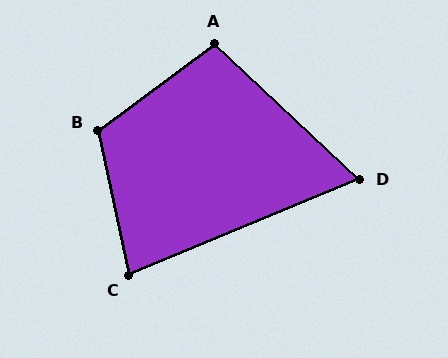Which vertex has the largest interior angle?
B, at approximately 114 degrees.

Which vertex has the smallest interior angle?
D, at approximately 66 degrees.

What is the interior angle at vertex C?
Approximately 80 degrees (acute).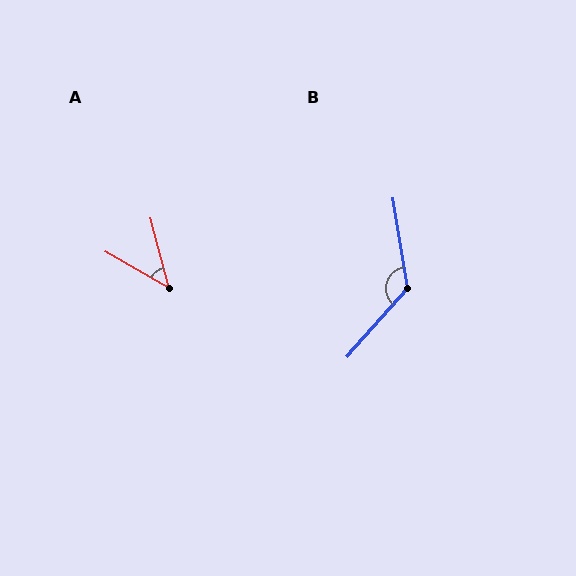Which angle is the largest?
B, at approximately 130 degrees.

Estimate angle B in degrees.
Approximately 130 degrees.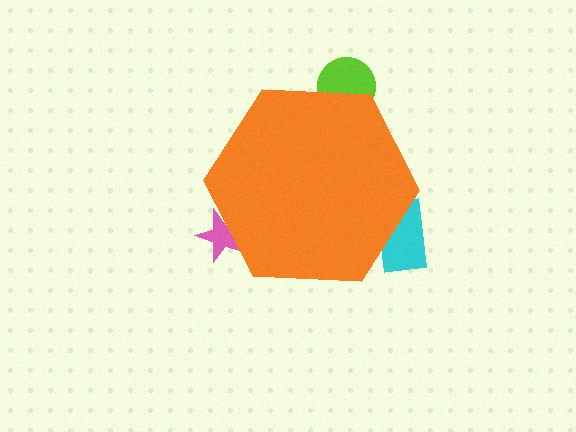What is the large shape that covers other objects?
An orange hexagon.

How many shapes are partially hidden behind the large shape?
3 shapes are partially hidden.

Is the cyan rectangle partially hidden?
Yes, the cyan rectangle is partially hidden behind the orange hexagon.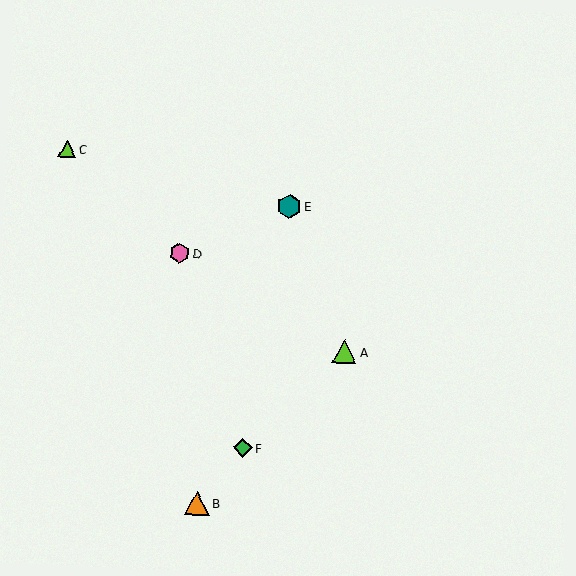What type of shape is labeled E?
Shape E is a teal hexagon.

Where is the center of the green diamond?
The center of the green diamond is at (243, 448).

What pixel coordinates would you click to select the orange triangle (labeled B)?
Click at (197, 503) to select the orange triangle B.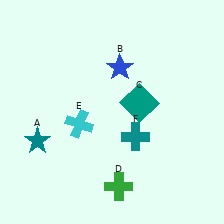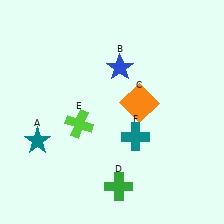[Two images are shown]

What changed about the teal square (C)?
In Image 1, C is teal. In Image 2, it changed to orange.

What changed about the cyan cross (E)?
In Image 1, E is cyan. In Image 2, it changed to lime.